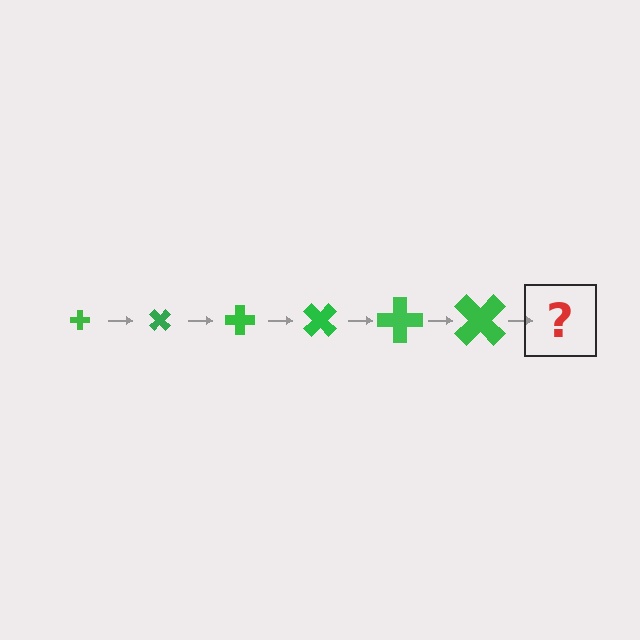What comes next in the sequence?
The next element should be a cross, larger than the previous one and rotated 270 degrees from the start.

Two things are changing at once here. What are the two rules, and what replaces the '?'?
The two rules are that the cross grows larger each step and it rotates 45 degrees each step. The '?' should be a cross, larger than the previous one and rotated 270 degrees from the start.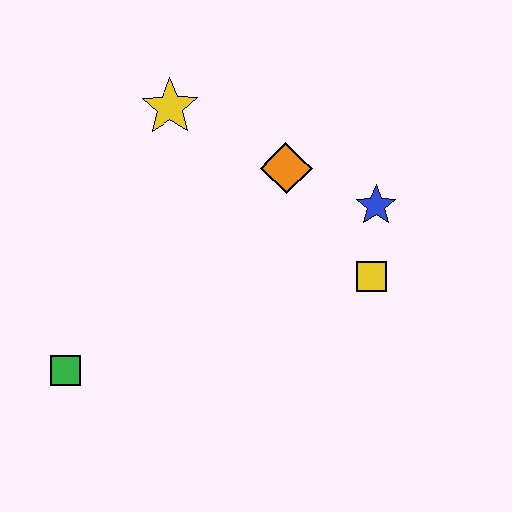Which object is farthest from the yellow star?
The green square is farthest from the yellow star.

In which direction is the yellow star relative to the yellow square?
The yellow star is to the left of the yellow square.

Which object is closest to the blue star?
The yellow square is closest to the blue star.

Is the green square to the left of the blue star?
Yes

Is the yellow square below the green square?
No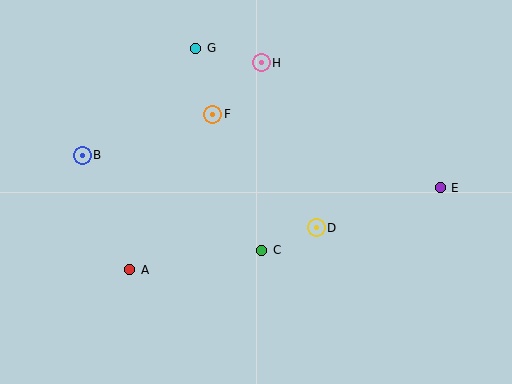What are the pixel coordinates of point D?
Point D is at (316, 228).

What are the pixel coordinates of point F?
Point F is at (213, 114).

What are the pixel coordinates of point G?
Point G is at (196, 48).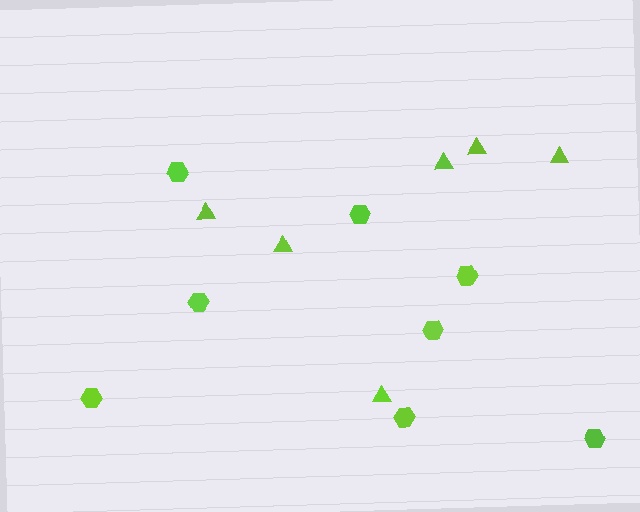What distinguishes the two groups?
There are 2 groups: one group of triangles (6) and one group of hexagons (8).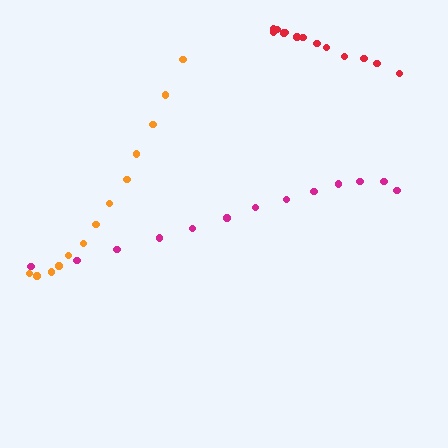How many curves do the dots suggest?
There are 3 distinct paths.